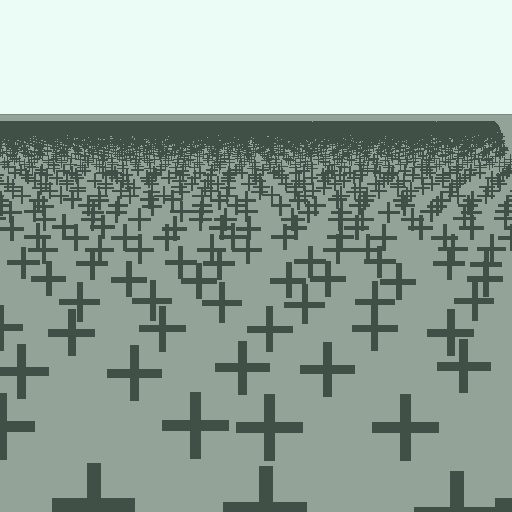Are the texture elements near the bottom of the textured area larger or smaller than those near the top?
Larger. Near the bottom, elements are closer to the viewer and appear at a bigger on-screen size.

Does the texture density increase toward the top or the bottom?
Density increases toward the top.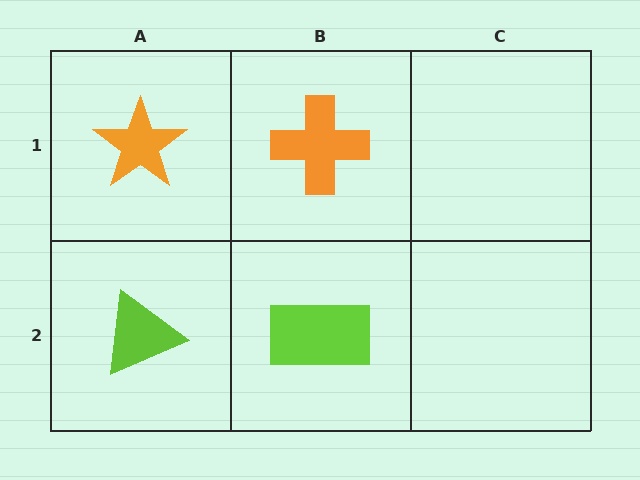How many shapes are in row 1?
2 shapes.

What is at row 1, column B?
An orange cross.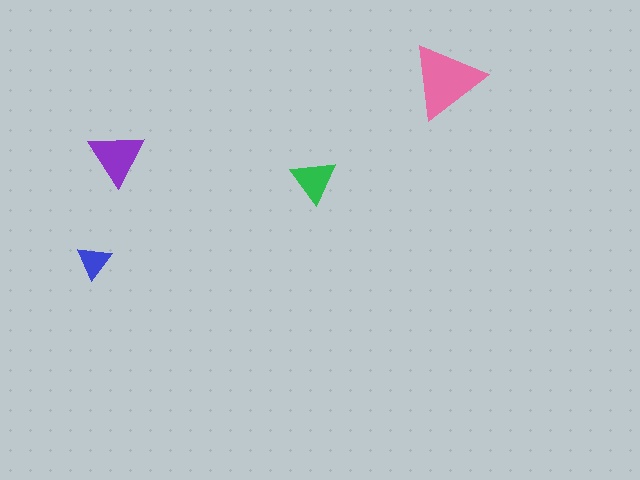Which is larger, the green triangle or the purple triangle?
The purple one.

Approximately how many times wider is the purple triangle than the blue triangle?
About 1.5 times wider.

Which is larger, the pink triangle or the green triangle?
The pink one.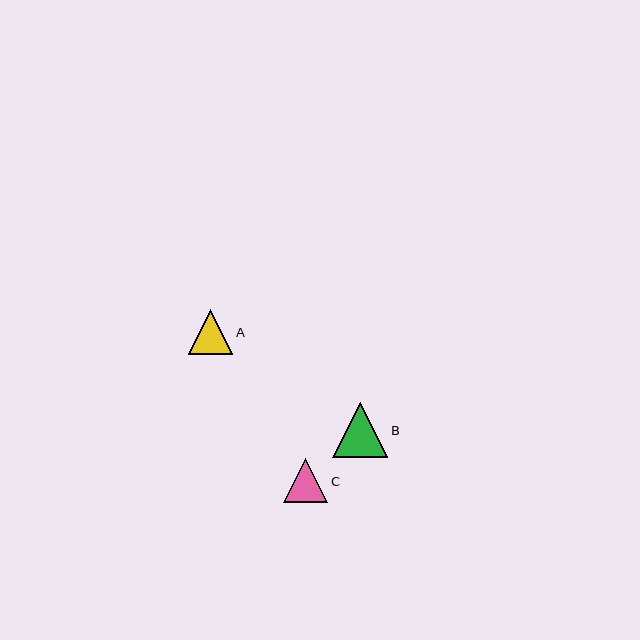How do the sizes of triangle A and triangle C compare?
Triangle A and triangle C are approximately the same size.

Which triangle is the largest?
Triangle B is the largest with a size of approximately 55 pixels.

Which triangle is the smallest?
Triangle C is the smallest with a size of approximately 44 pixels.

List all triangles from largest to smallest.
From largest to smallest: B, A, C.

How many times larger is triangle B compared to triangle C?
Triangle B is approximately 1.2 times the size of triangle C.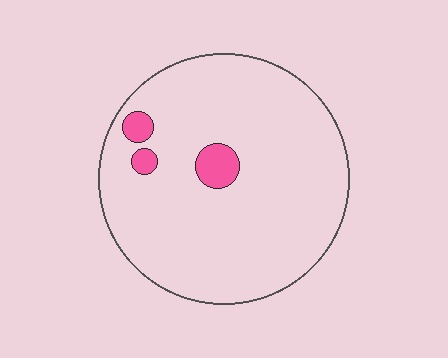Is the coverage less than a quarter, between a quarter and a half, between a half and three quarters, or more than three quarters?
Less than a quarter.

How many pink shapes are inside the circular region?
3.